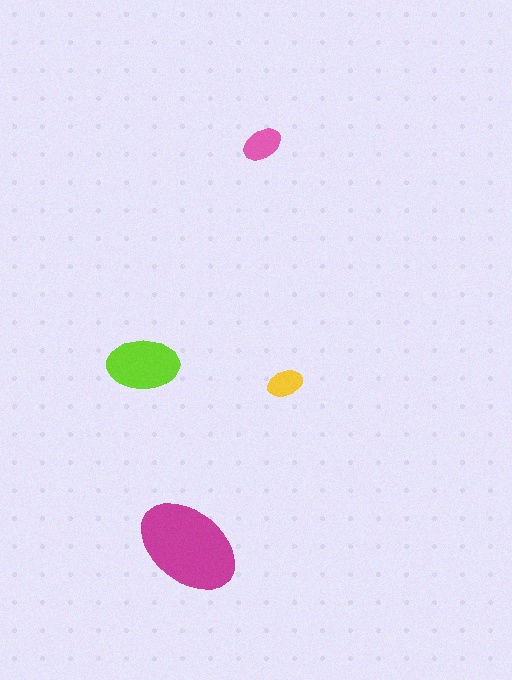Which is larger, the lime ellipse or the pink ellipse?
The lime one.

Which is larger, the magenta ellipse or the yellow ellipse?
The magenta one.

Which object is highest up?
The pink ellipse is topmost.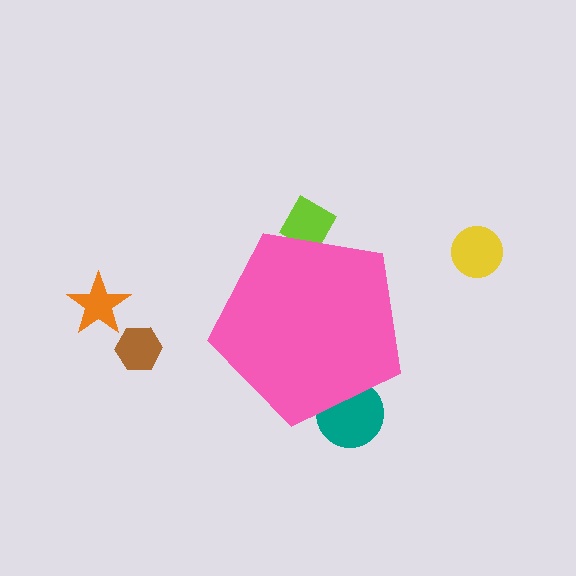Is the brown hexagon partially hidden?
No, the brown hexagon is fully visible.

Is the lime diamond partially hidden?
Yes, the lime diamond is partially hidden behind the pink pentagon.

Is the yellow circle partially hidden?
No, the yellow circle is fully visible.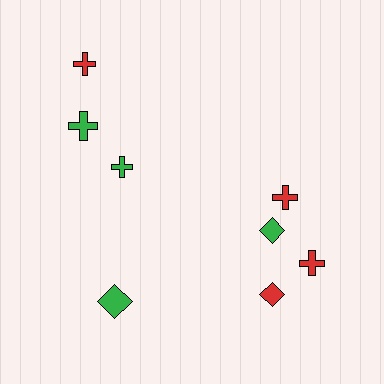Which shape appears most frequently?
Cross, with 5 objects.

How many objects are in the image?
There are 8 objects.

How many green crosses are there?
There are 2 green crosses.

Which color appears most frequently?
Green, with 4 objects.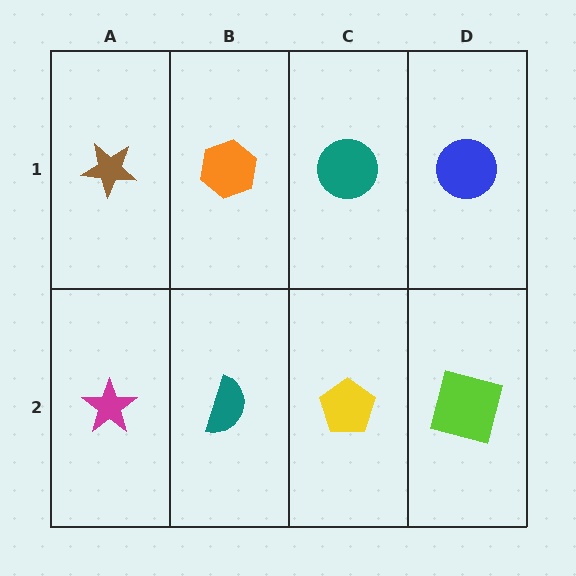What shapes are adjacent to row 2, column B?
An orange hexagon (row 1, column B), a magenta star (row 2, column A), a yellow pentagon (row 2, column C).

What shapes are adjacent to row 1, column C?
A yellow pentagon (row 2, column C), an orange hexagon (row 1, column B), a blue circle (row 1, column D).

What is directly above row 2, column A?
A brown star.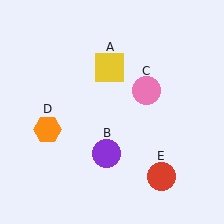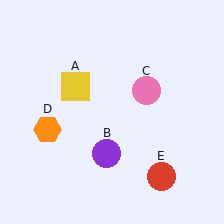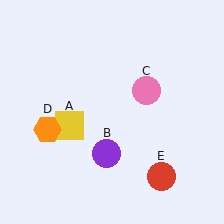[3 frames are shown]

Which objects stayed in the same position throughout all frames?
Purple circle (object B) and pink circle (object C) and orange hexagon (object D) and red circle (object E) remained stationary.